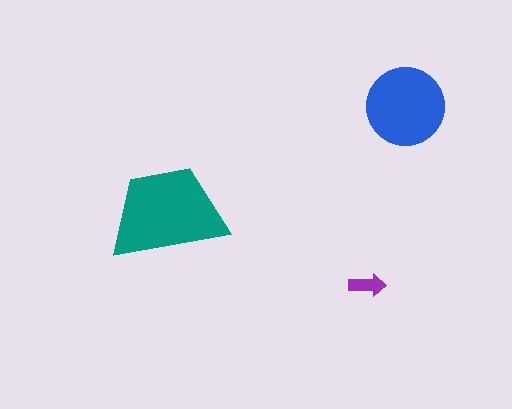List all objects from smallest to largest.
The purple arrow, the blue circle, the teal trapezoid.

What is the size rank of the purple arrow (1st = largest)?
3rd.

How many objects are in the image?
There are 3 objects in the image.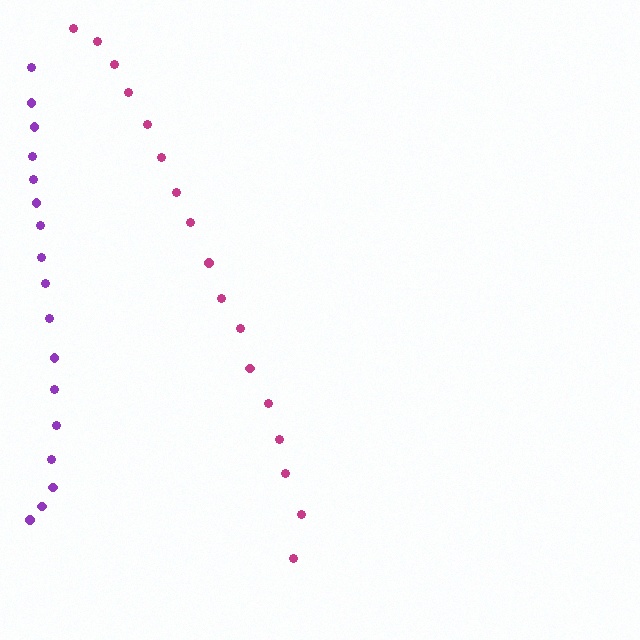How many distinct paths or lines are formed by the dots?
There are 2 distinct paths.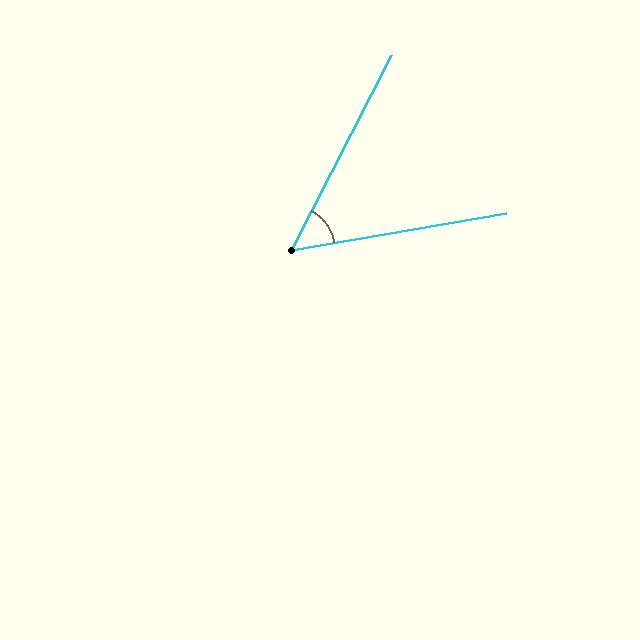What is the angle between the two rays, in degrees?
Approximately 53 degrees.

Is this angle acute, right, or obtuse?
It is acute.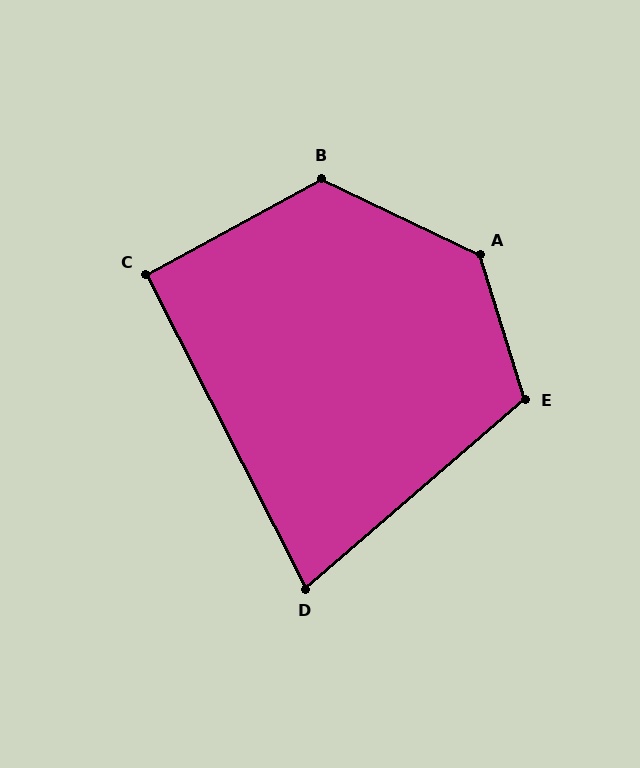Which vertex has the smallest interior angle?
D, at approximately 76 degrees.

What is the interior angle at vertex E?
Approximately 114 degrees (obtuse).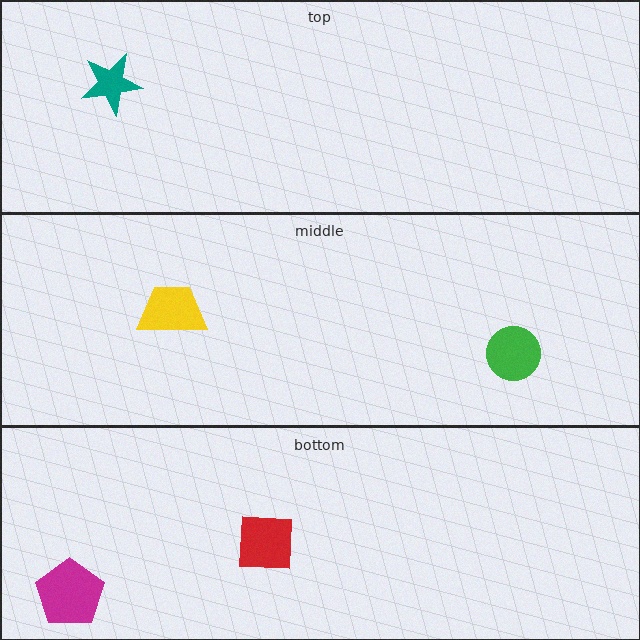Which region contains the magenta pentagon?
The bottom region.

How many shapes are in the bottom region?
2.